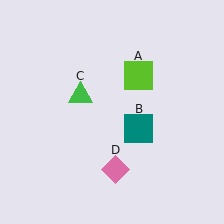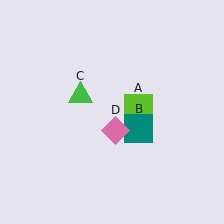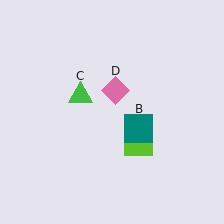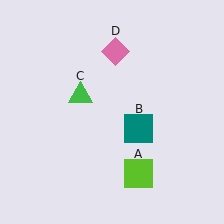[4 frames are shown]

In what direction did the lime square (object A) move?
The lime square (object A) moved down.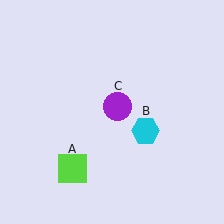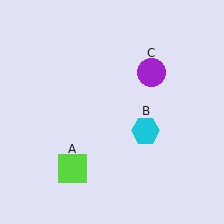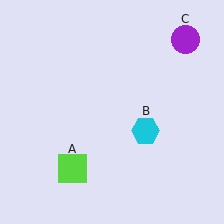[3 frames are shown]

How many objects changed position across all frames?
1 object changed position: purple circle (object C).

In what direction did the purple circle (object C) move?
The purple circle (object C) moved up and to the right.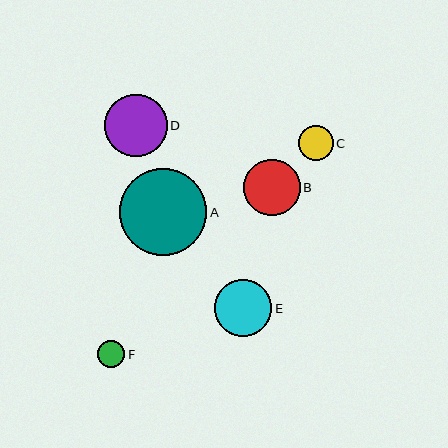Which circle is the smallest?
Circle F is the smallest with a size of approximately 27 pixels.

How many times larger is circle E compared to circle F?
Circle E is approximately 2.1 times the size of circle F.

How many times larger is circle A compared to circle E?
Circle A is approximately 1.5 times the size of circle E.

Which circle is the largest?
Circle A is the largest with a size of approximately 87 pixels.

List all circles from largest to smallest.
From largest to smallest: A, D, E, B, C, F.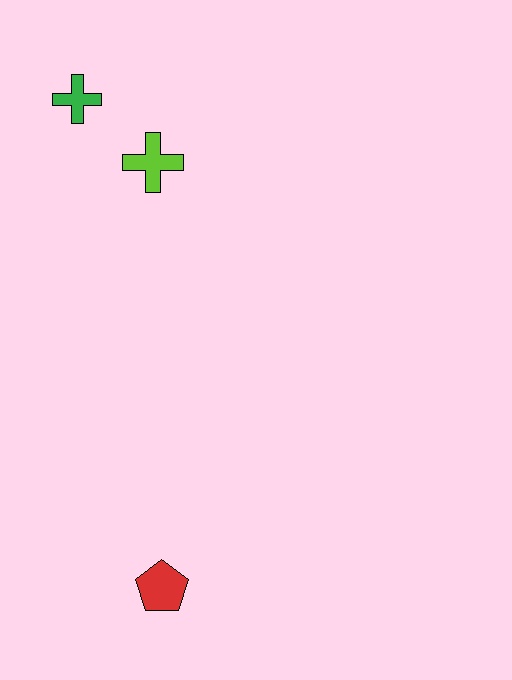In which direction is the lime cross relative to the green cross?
The lime cross is to the right of the green cross.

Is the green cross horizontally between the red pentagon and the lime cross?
No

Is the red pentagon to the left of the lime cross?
No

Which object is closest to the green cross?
The lime cross is closest to the green cross.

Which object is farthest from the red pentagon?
The green cross is farthest from the red pentagon.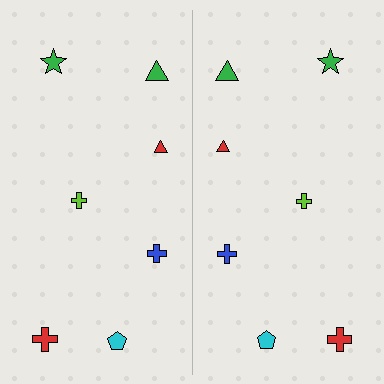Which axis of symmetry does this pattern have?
The pattern has a vertical axis of symmetry running through the center of the image.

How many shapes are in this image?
There are 14 shapes in this image.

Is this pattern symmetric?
Yes, this pattern has bilateral (reflection) symmetry.